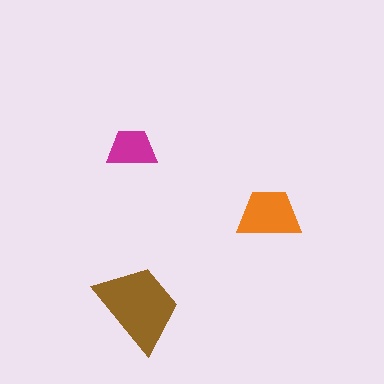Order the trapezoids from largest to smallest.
the brown one, the orange one, the magenta one.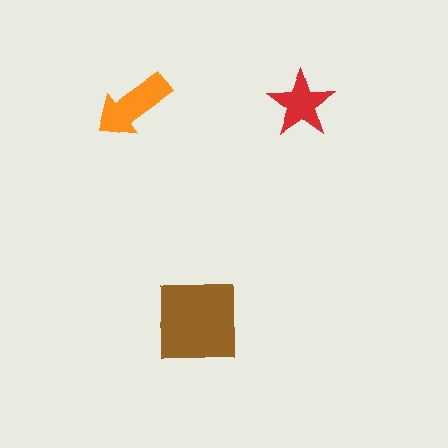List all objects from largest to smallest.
The brown square, the orange arrow, the red star.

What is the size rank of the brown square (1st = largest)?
1st.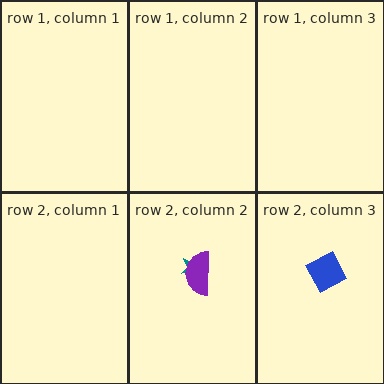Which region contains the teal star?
The row 2, column 2 region.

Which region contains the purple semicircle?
The row 2, column 2 region.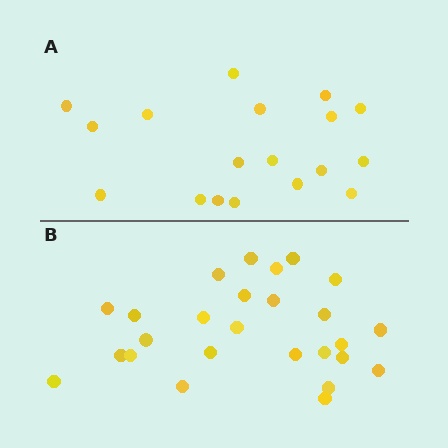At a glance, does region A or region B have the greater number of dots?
Region B (the bottom region) has more dots.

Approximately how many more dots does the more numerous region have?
Region B has roughly 8 or so more dots than region A.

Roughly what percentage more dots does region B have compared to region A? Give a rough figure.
About 45% more.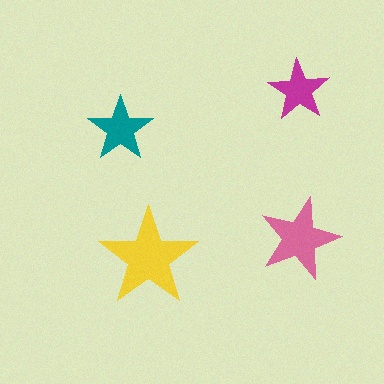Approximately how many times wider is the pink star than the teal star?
About 1.5 times wider.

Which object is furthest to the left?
The teal star is leftmost.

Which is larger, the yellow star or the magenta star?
The yellow one.